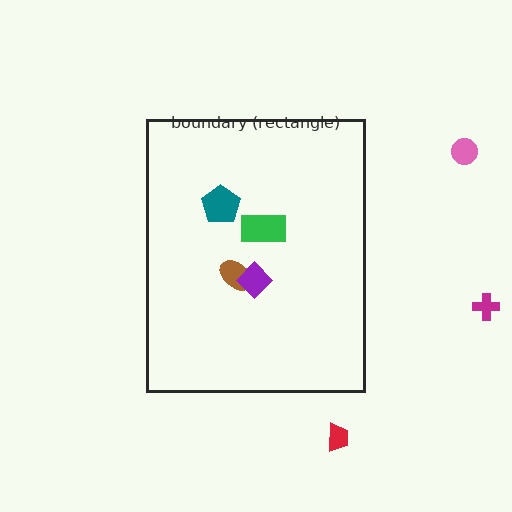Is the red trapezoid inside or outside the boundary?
Outside.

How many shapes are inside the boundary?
4 inside, 3 outside.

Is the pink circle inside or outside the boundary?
Outside.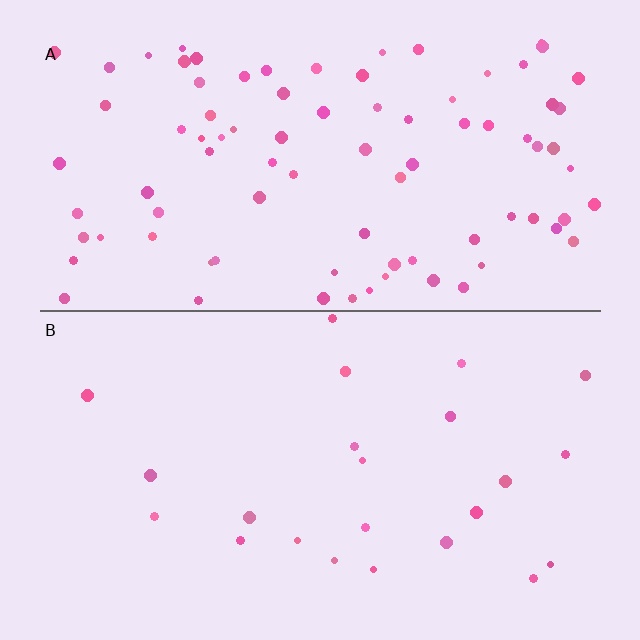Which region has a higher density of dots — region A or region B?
A (the top).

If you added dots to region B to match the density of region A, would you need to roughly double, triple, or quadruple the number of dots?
Approximately quadruple.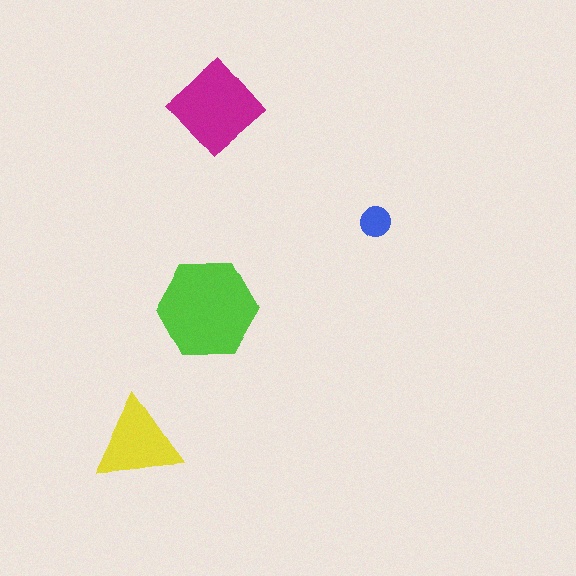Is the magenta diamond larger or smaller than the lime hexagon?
Smaller.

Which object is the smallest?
The blue circle.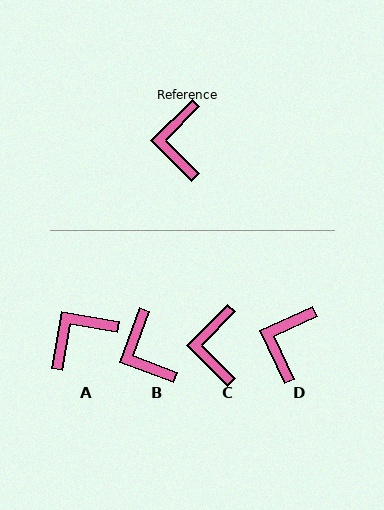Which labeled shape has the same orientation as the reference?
C.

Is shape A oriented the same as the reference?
No, it is off by about 55 degrees.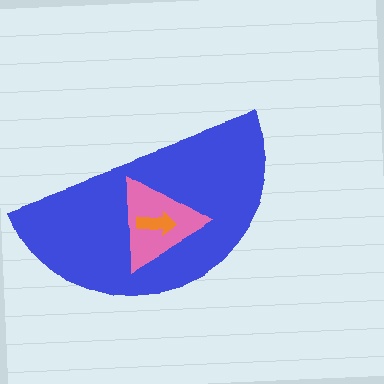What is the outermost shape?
The blue semicircle.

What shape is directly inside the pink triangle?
The orange arrow.